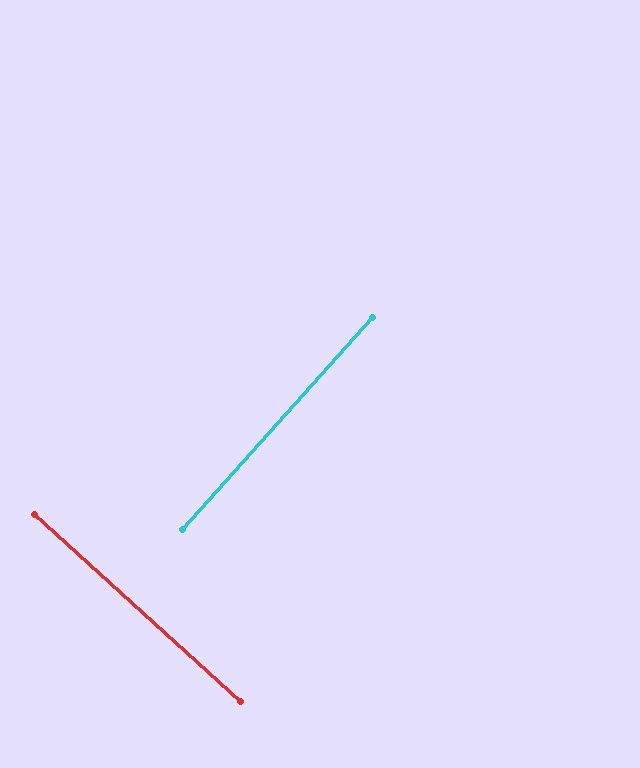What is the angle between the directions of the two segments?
Approximately 90 degrees.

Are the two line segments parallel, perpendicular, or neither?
Perpendicular — they meet at approximately 90°.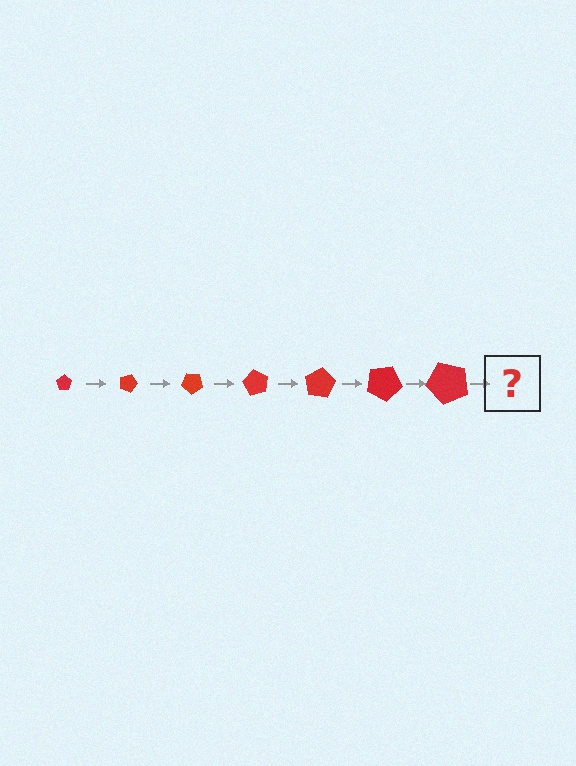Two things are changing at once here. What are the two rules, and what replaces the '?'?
The two rules are that the pentagon grows larger each step and it rotates 20 degrees each step. The '?' should be a pentagon, larger than the previous one and rotated 140 degrees from the start.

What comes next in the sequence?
The next element should be a pentagon, larger than the previous one and rotated 140 degrees from the start.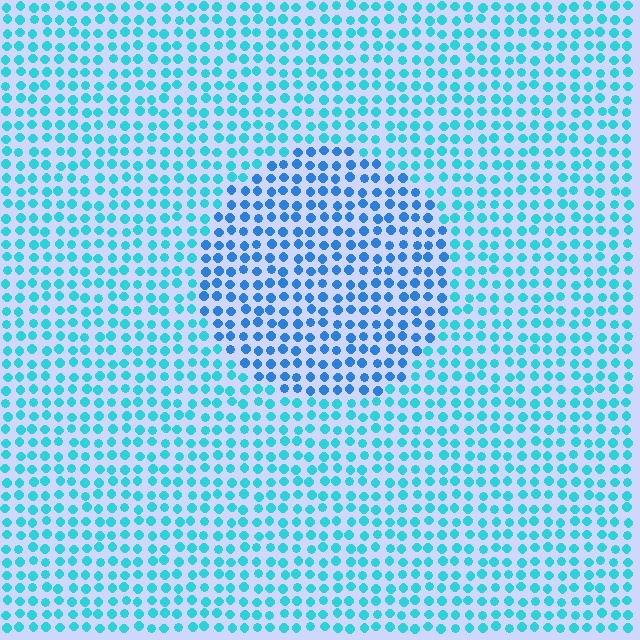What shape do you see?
I see a circle.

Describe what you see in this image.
The image is filled with small cyan elements in a uniform arrangement. A circle-shaped region is visible where the elements are tinted to a slightly different hue, forming a subtle color boundary.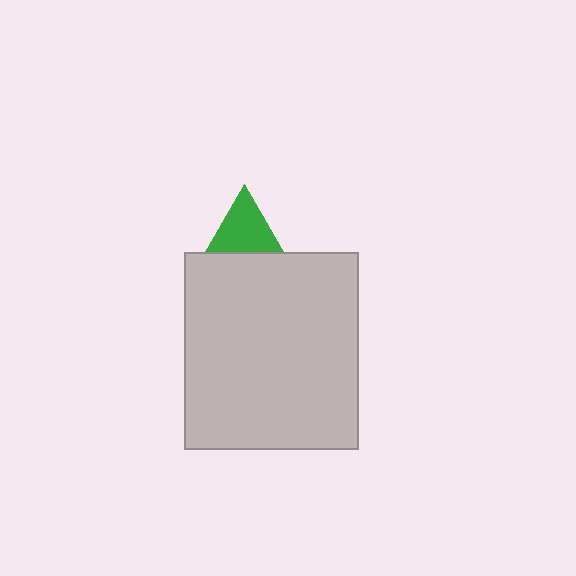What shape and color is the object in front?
The object in front is a light gray rectangle.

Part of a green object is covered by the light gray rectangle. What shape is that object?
It is a triangle.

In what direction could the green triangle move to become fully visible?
The green triangle could move up. That would shift it out from behind the light gray rectangle entirely.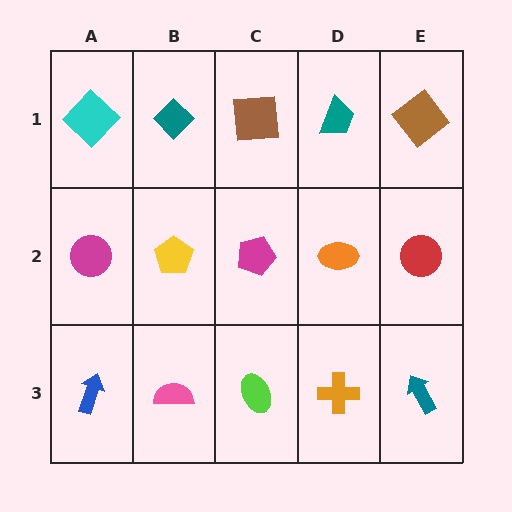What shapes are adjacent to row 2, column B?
A teal diamond (row 1, column B), a pink semicircle (row 3, column B), a magenta circle (row 2, column A), a magenta pentagon (row 2, column C).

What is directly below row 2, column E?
A teal arrow.